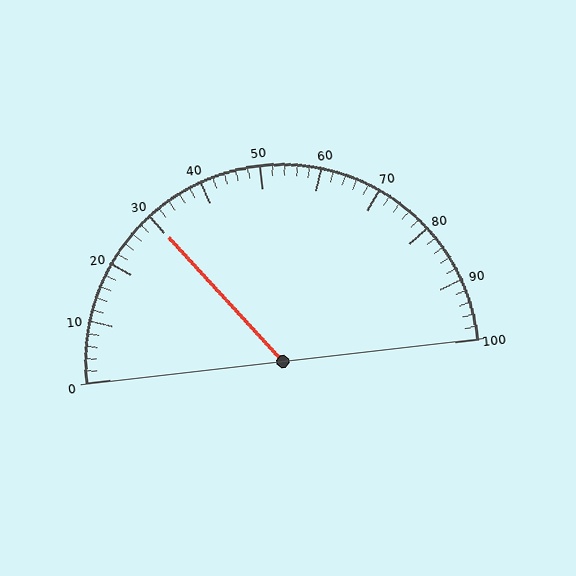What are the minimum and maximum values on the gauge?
The gauge ranges from 0 to 100.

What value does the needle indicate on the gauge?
The needle indicates approximately 30.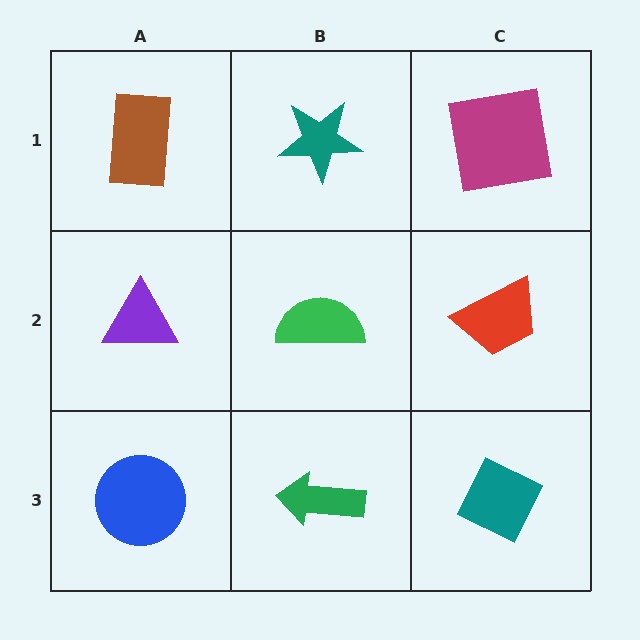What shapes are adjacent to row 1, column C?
A red trapezoid (row 2, column C), a teal star (row 1, column B).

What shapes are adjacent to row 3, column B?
A green semicircle (row 2, column B), a blue circle (row 3, column A), a teal diamond (row 3, column C).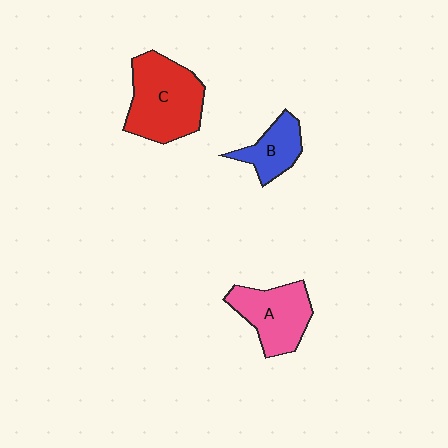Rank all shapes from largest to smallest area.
From largest to smallest: C (red), A (pink), B (blue).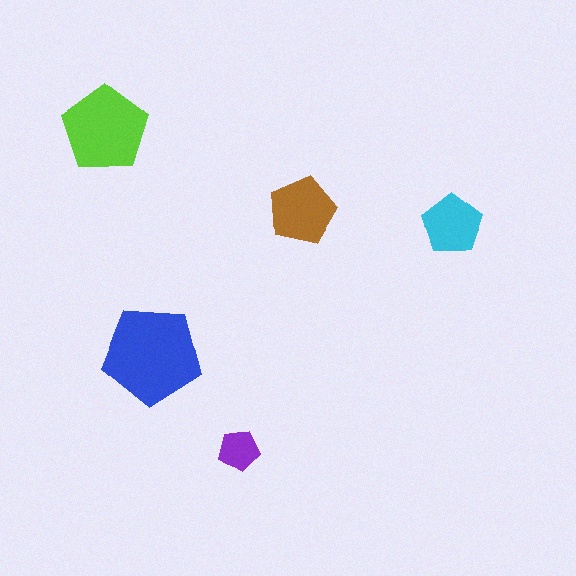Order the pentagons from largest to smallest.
the blue one, the lime one, the brown one, the cyan one, the purple one.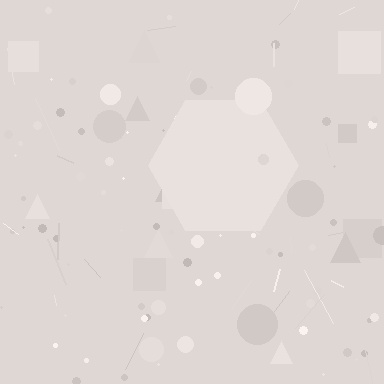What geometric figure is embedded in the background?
A hexagon is embedded in the background.